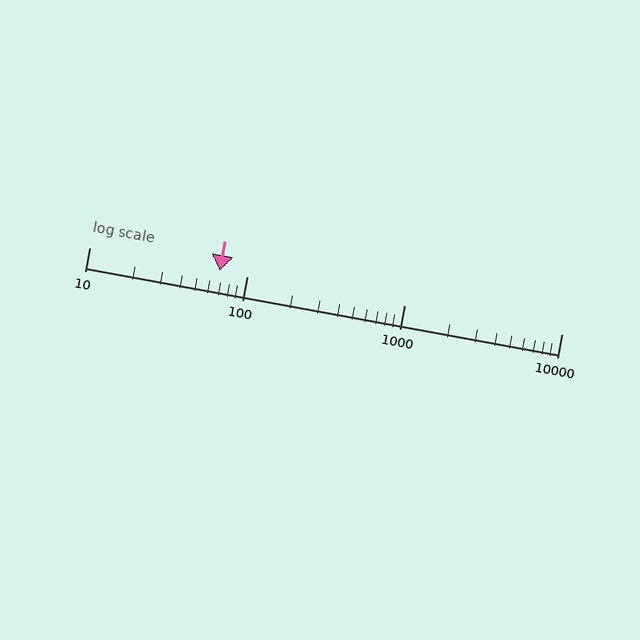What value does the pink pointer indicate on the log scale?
The pointer indicates approximately 67.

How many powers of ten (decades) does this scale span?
The scale spans 3 decades, from 10 to 10000.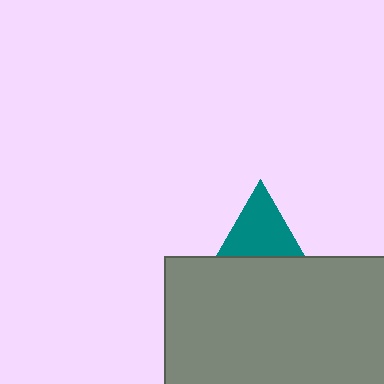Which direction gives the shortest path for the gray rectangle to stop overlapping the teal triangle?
Moving down gives the shortest separation.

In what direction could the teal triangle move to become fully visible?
The teal triangle could move up. That would shift it out from behind the gray rectangle entirely.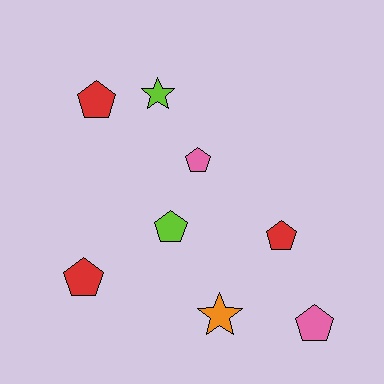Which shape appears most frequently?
Pentagon, with 6 objects.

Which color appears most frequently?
Red, with 3 objects.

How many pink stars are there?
There are no pink stars.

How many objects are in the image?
There are 8 objects.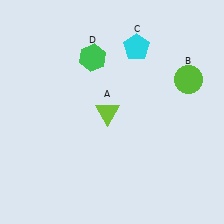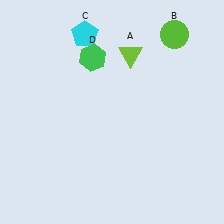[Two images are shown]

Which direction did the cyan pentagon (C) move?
The cyan pentagon (C) moved left.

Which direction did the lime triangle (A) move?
The lime triangle (A) moved up.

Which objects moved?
The objects that moved are: the lime triangle (A), the lime circle (B), the cyan pentagon (C).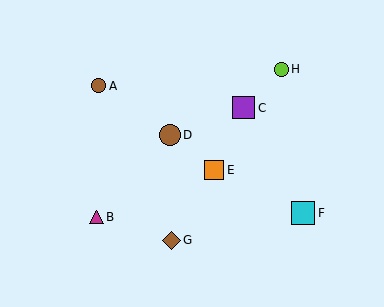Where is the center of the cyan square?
The center of the cyan square is at (303, 213).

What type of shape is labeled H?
Shape H is a lime circle.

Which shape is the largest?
The cyan square (labeled F) is the largest.